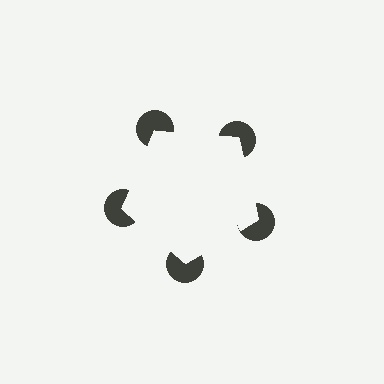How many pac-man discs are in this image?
There are 5 — one at each vertex of the illusory pentagon.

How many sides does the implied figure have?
5 sides.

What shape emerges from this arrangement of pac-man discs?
An illusory pentagon — its edges are inferred from the aligned wedge cuts in the pac-man discs, not physically drawn.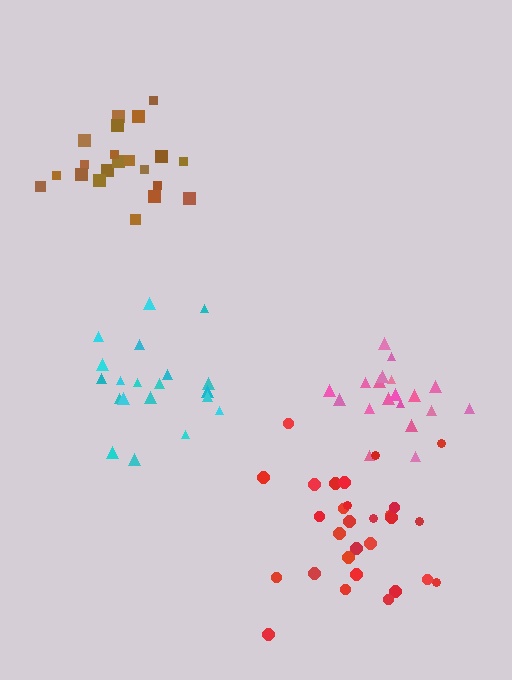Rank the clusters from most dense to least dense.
brown, pink, red, cyan.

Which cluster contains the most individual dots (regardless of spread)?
Red (29).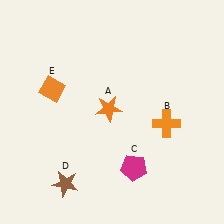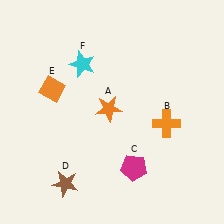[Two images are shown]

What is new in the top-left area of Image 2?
A cyan star (F) was added in the top-left area of Image 2.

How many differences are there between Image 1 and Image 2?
There is 1 difference between the two images.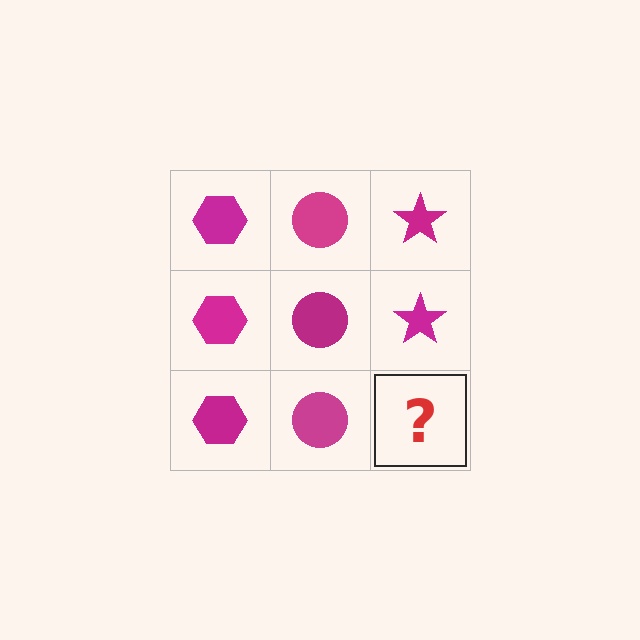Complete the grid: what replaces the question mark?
The question mark should be replaced with a magenta star.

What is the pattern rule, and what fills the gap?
The rule is that each column has a consistent shape. The gap should be filled with a magenta star.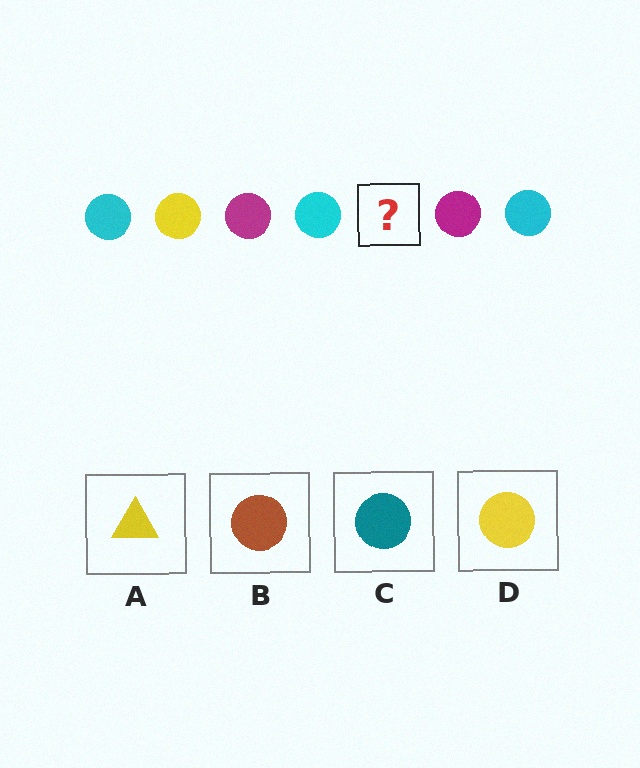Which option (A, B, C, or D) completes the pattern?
D.